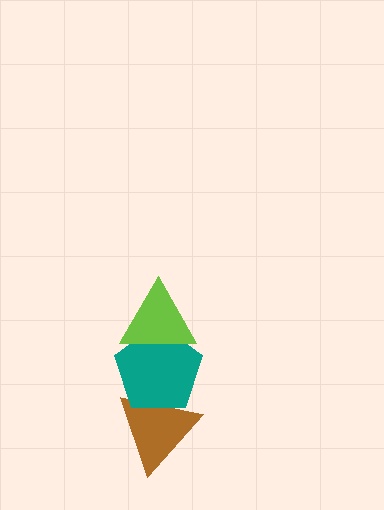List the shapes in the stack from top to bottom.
From top to bottom: the lime triangle, the teal pentagon, the brown triangle.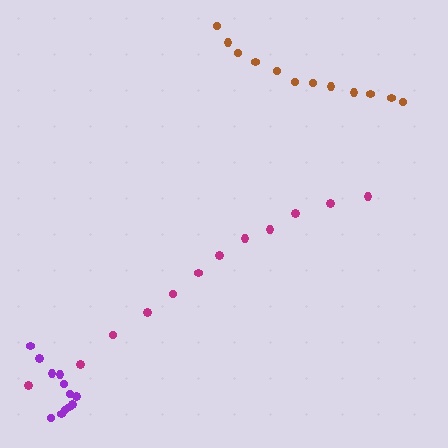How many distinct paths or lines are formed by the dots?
There are 3 distinct paths.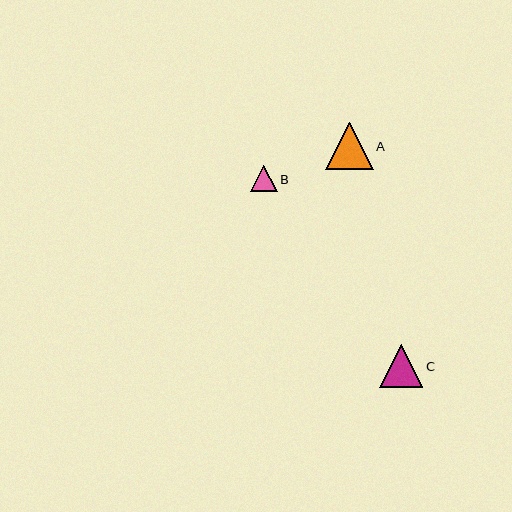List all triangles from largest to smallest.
From largest to smallest: A, C, B.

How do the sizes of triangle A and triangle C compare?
Triangle A and triangle C are approximately the same size.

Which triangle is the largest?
Triangle A is the largest with a size of approximately 47 pixels.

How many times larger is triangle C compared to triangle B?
Triangle C is approximately 1.6 times the size of triangle B.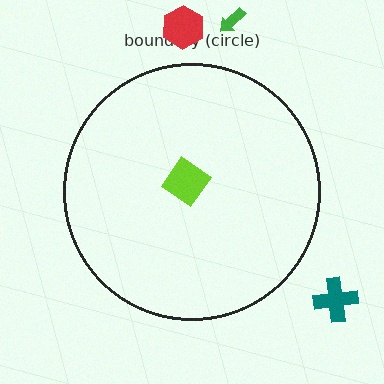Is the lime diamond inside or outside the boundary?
Inside.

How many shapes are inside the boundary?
1 inside, 3 outside.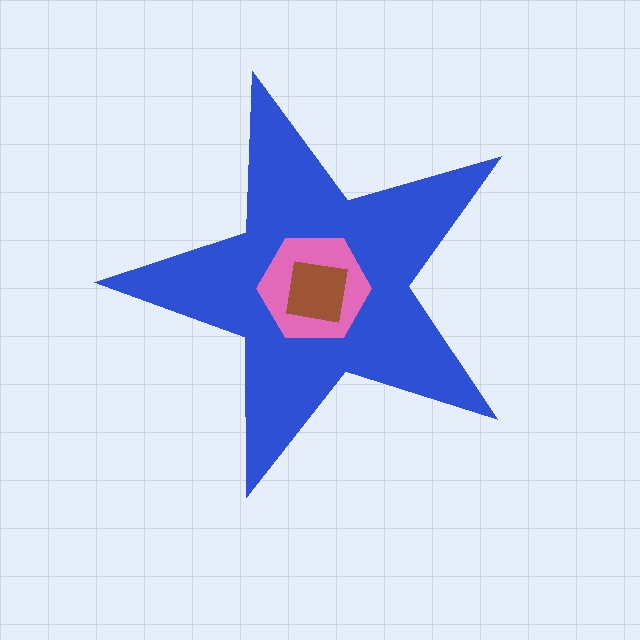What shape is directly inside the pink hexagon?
The brown square.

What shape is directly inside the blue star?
The pink hexagon.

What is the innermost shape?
The brown square.